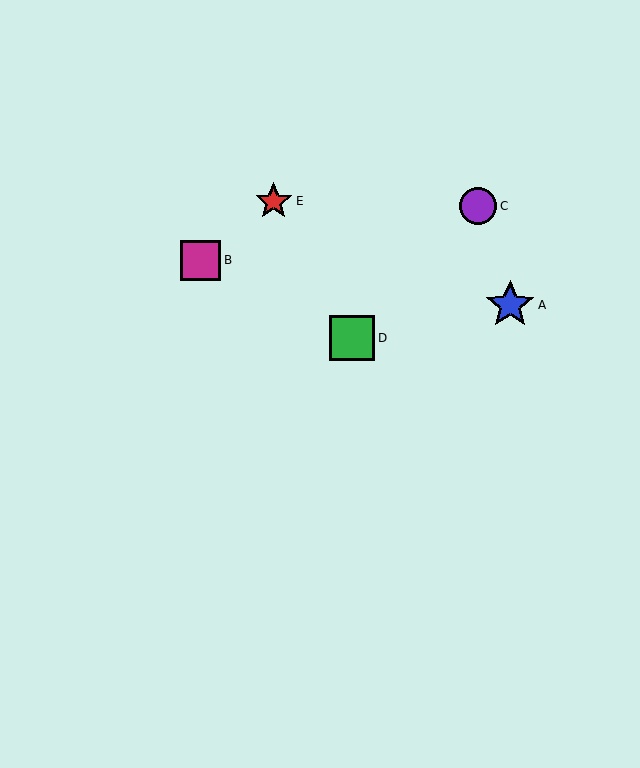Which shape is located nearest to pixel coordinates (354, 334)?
The green square (labeled D) at (352, 338) is nearest to that location.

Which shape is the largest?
The blue star (labeled A) is the largest.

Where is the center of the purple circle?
The center of the purple circle is at (478, 206).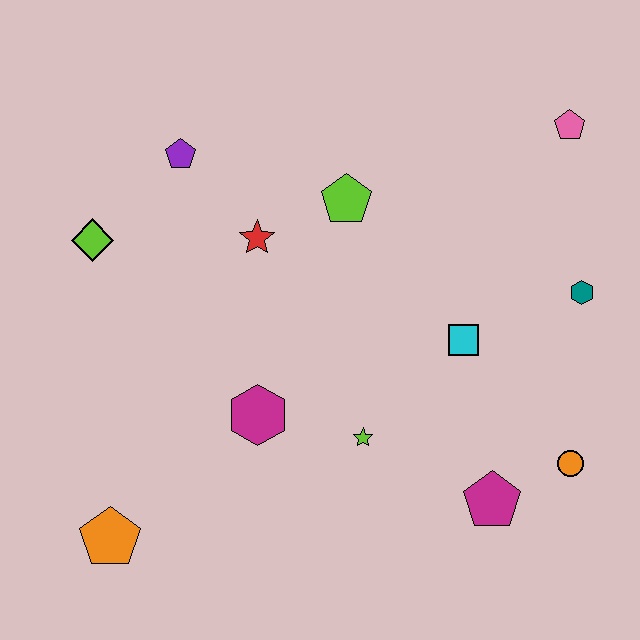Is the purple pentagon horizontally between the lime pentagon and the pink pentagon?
No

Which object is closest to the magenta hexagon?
The lime star is closest to the magenta hexagon.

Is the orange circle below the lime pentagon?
Yes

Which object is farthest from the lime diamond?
The orange circle is farthest from the lime diamond.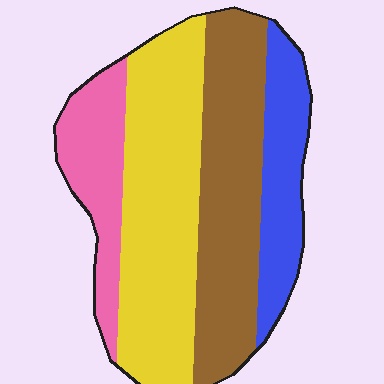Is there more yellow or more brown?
Yellow.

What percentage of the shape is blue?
Blue covers roughly 15% of the shape.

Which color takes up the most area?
Yellow, at roughly 35%.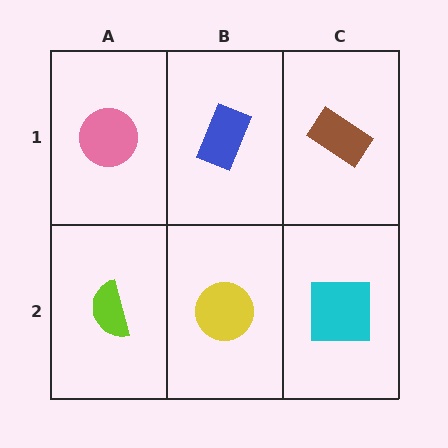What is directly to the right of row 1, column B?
A brown rectangle.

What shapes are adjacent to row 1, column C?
A cyan square (row 2, column C), a blue rectangle (row 1, column B).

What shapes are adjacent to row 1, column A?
A lime semicircle (row 2, column A), a blue rectangle (row 1, column B).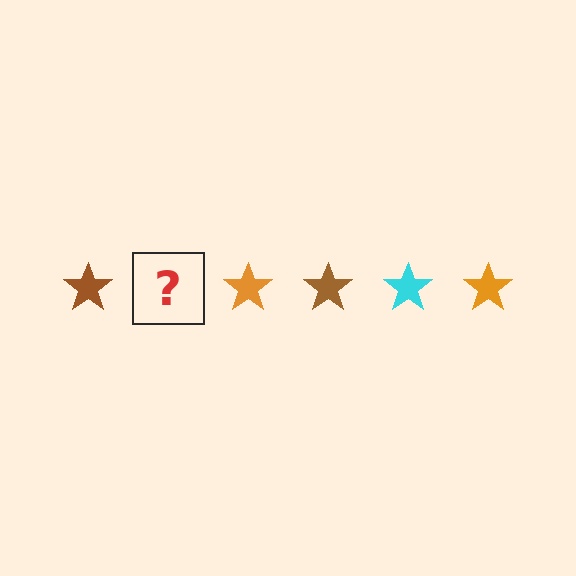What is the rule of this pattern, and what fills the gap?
The rule is that the pattern cycles through brown, cyan, orange stars. The gap should be filled with a cyan star.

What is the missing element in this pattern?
The missing element is a cyan star.